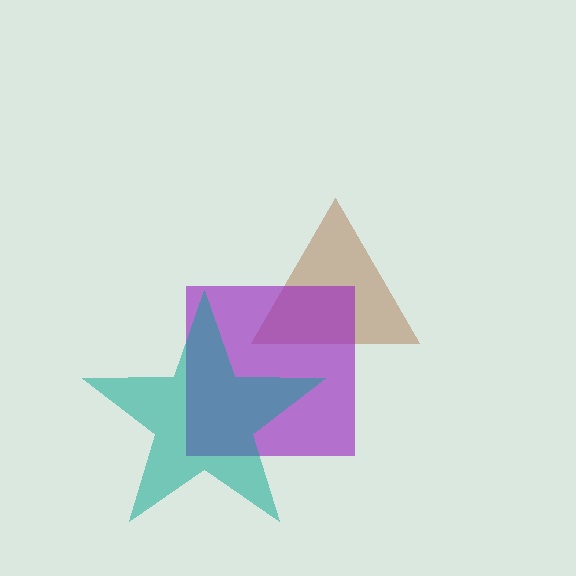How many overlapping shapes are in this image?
There are 3 overlapping shapes in the image.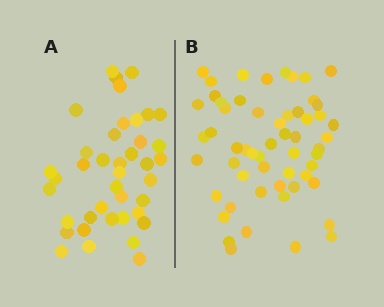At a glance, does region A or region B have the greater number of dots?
Region B (the right region) has more dots.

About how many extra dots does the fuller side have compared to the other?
Region B has approximately 15 more dots than region A.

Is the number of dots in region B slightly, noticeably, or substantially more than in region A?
Region B has noticeably more, but not dramatically so. The ratio is roughly 1.4 to 1.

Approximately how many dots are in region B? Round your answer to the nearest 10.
About 60 dots. (The exact count is 56, which rounds to 60.)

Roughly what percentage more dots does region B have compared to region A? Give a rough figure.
About 40% more.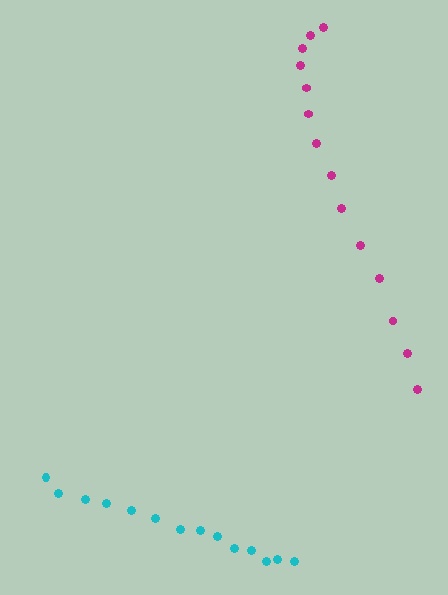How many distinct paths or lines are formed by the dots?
There are 2 distinct paths.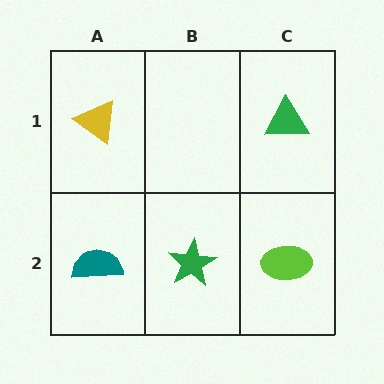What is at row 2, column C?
A lime ellipse.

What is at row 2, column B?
A green star.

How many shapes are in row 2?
3 shapes.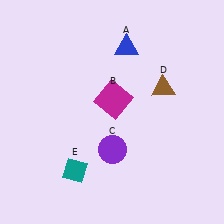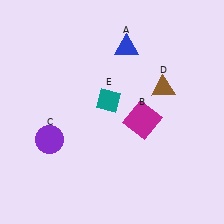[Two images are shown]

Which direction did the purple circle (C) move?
The purple circle (C) moved left.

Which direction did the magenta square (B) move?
The magenta square (B) moved right.